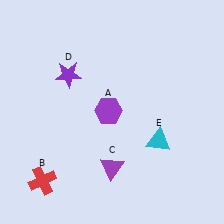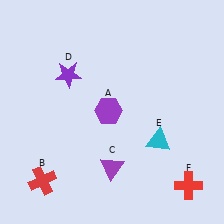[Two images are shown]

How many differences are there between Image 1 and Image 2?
There is 1 difference between the two images.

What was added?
A red cross (F) was added in Image 2.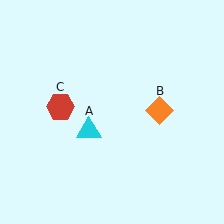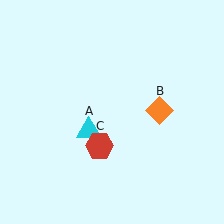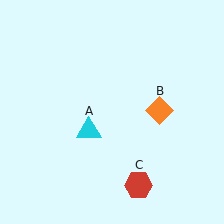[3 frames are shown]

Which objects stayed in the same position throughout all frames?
Cyan triangle (object A) and orange diamond (object B) remained stationary.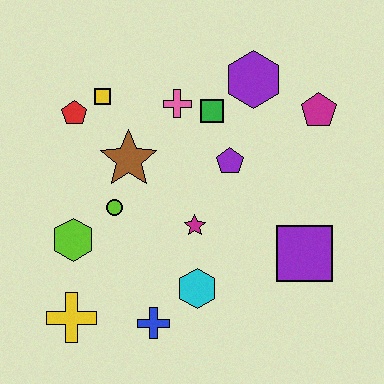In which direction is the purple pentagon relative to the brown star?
The purple pentagon is to the right of the brown star.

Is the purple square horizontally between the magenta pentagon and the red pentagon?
Yes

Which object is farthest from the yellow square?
The purple square is farthest from the yellow square.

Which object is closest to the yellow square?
The red pentagon is closest to the yellow square.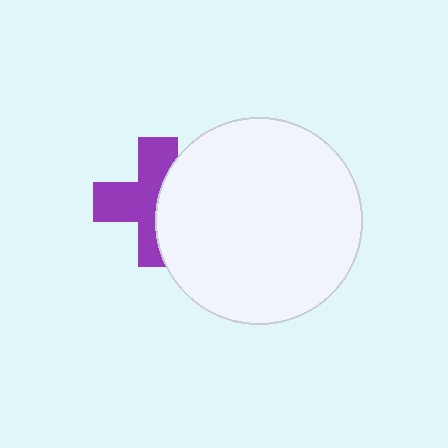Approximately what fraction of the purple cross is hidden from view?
Roughly 42% of the purple cross is hidden behind the white circle.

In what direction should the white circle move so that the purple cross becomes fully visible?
The white circle should move right. That is the shortest direction to clear the overlap and leave the purple cross fully visible.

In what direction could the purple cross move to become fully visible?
The purple cross could move left. That would shift it out from behind the white circle entirely.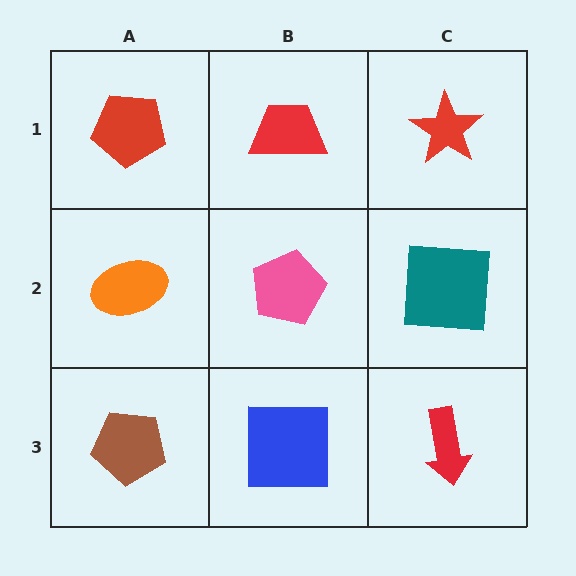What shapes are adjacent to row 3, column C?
A teal square (row 2, column C), a blue square (row 3, column B).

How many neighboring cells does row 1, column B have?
3.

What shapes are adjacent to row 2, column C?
A red star (row 1, column C), a red arrow (row 3, column C), a pink pentagon (row 2, column B).